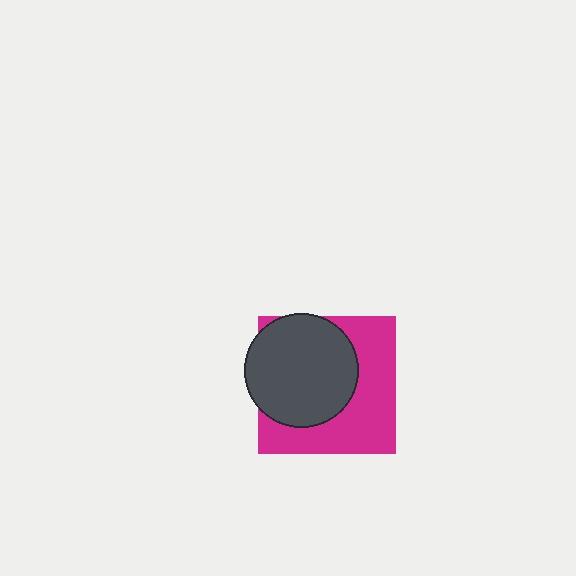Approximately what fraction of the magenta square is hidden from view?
Roughly 51% of the magenta square is hidden behind the dark gray circle.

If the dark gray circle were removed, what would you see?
You would see the complete magenta square.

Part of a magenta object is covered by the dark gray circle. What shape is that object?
It is a square.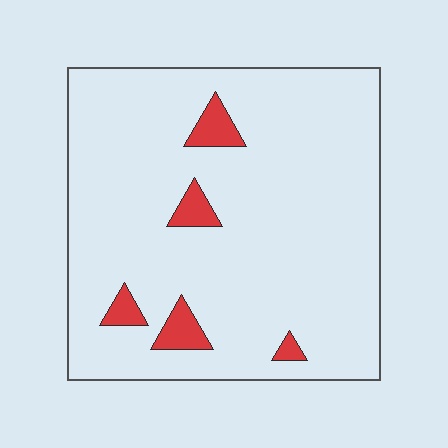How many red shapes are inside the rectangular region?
5.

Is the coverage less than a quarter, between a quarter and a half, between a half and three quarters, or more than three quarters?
Less than a quarter.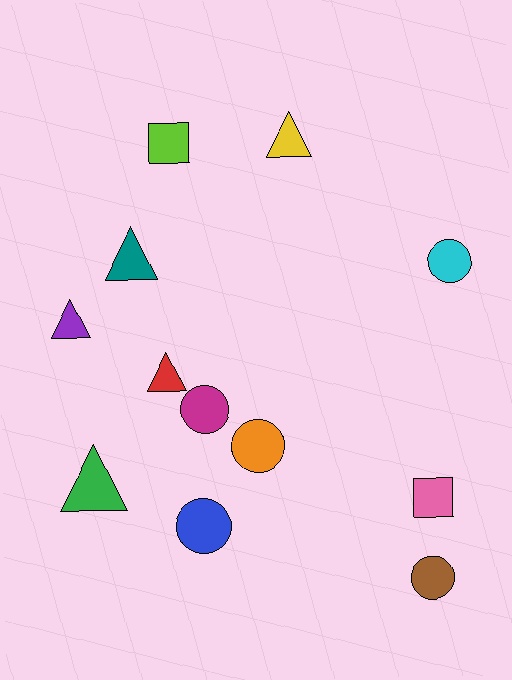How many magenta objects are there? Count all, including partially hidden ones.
There is 1 magenta object.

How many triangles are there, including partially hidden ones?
There are 5 triangles.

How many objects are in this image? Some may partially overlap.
There are 12 objects.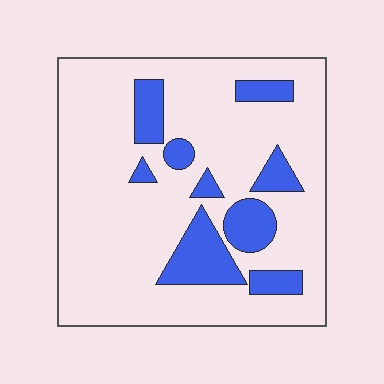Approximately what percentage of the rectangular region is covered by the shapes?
Approximately 20%.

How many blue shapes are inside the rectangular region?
9.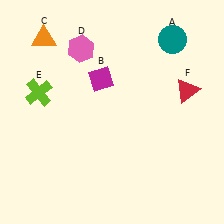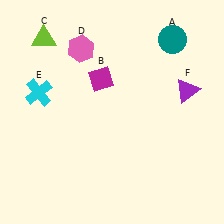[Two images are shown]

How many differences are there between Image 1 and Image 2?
There are 3 differences between the two images.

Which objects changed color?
C changed from orange to lime. E changed from lime to cyan. F changed from red to purple.